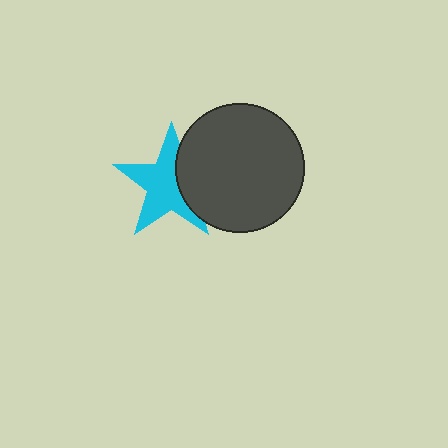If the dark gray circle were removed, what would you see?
You would see the complete cyan star.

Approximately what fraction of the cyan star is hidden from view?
Roughly 32% of the cyan star is hidden behind the dark gray circle.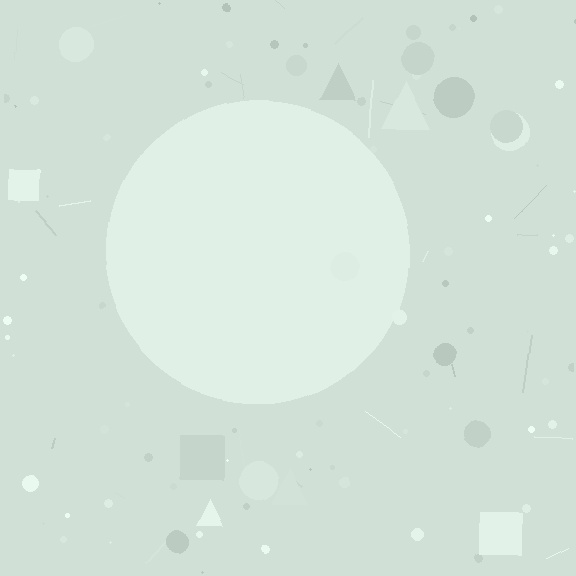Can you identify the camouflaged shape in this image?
The camouflaged shape is a circle.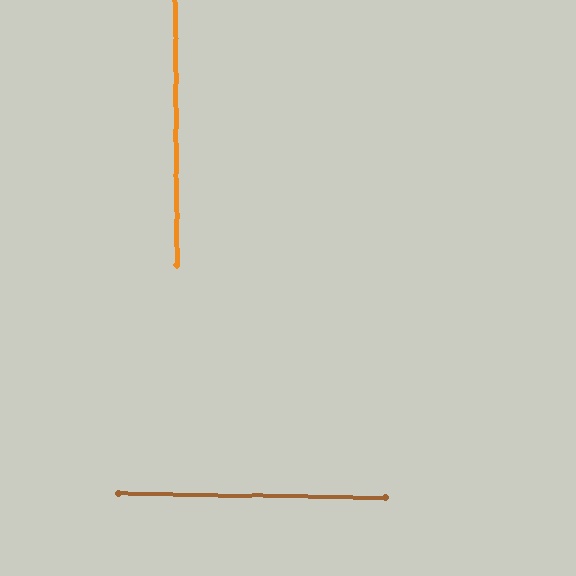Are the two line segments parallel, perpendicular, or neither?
Perpendicular — they meet at approximately 89°.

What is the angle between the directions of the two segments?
Approximately 89 degrees.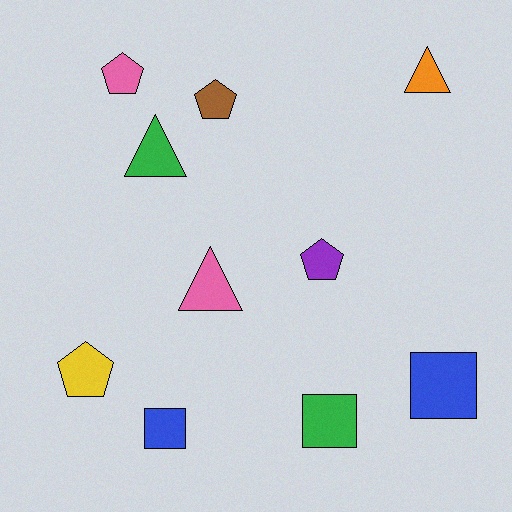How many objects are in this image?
There are 10 objects.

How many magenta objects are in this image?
There are no magenta objects.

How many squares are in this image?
There are 3 squares.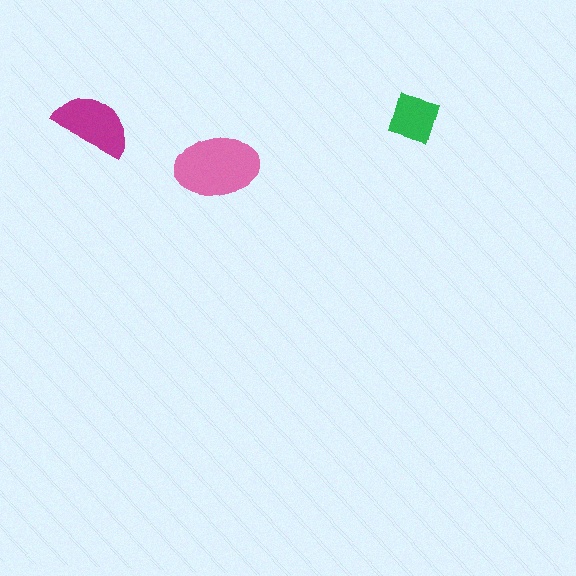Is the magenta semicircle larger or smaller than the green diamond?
Larger.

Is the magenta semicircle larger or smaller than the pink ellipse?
Smaller.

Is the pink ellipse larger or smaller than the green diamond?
Larger.